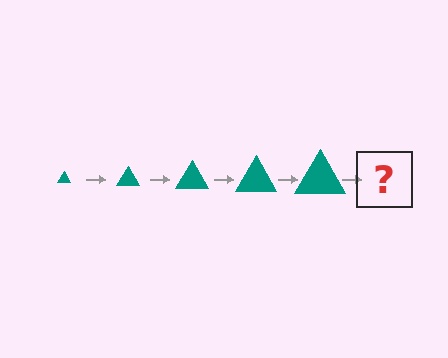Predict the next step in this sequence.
The next step is a teal triangle, larger than the previous one.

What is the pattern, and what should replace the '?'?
The pattern is that the triangle gets progressively larger each step. The '?' should be a teal triangle, larger than the previous one.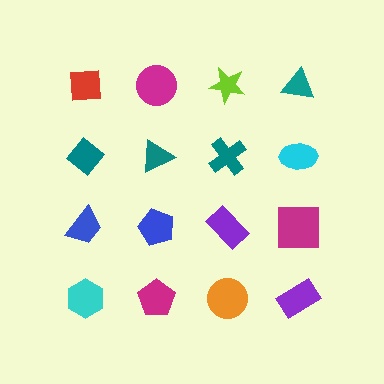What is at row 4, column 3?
An orange circle.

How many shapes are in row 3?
4 shapes.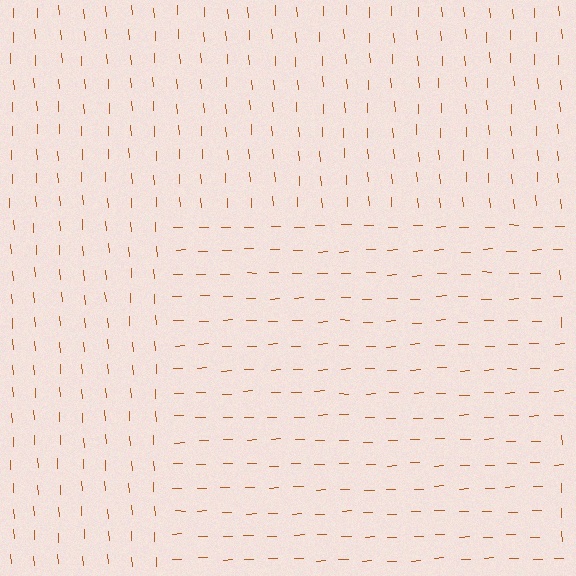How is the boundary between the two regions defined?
The boundary is defined purely by a change in line orientation (approximately 88 degrees difference). All lines are the same color and thickness.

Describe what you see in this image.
The image is filled with small brown line segments. A rectangle region in the image has lines oriented differently from the surrounding lines, creating a visible texture boundary.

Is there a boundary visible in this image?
Yes, there is a texture boundary formed by a change in line orientation.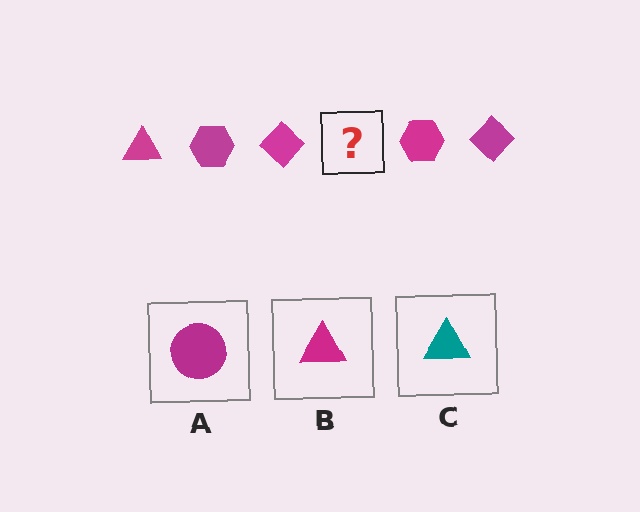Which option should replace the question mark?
Option B.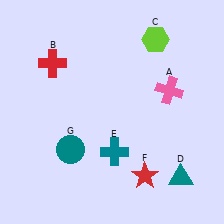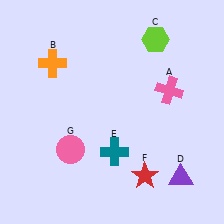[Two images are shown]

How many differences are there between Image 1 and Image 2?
There are 3 differences between the two images.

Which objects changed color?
B changed from red to orange. D changed from teal to purple. G changed from teal to pink.